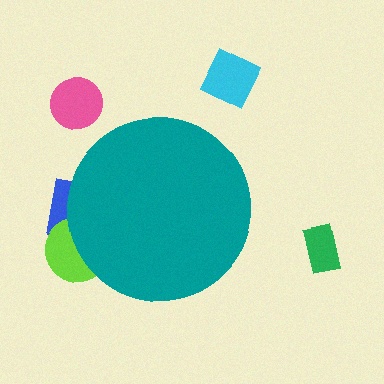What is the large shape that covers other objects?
A teal circle.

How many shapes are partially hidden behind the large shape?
2 shapes are partially hidden.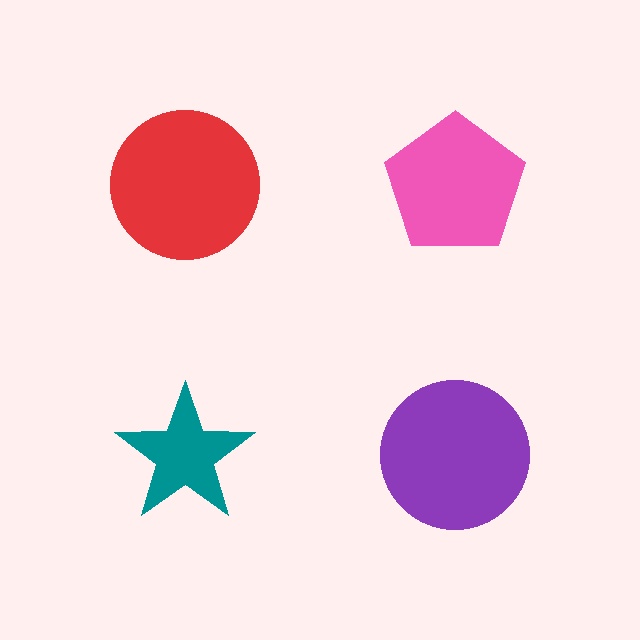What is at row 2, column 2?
A purple circle.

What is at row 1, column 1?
A red circle.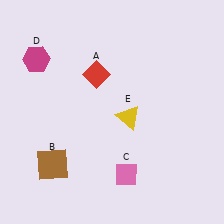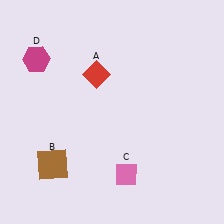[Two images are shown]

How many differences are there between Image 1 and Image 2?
There is 1 difference between the two images.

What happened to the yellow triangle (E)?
The yellow triangle (E) was removed in Image 2. It was in the bottom-right area of Image 1.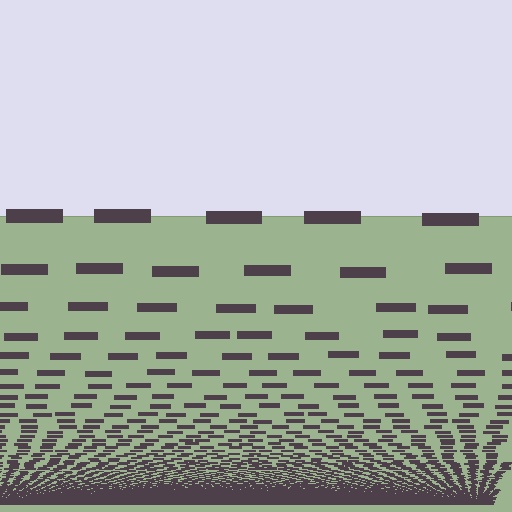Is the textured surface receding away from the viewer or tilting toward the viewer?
The surface appears to tilt toward the viewer. Texture elements get larger and sparser toward the top.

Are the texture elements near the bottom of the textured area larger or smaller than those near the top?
Smaller. The gradient is inverted — elements near the bottom are smaller and denser.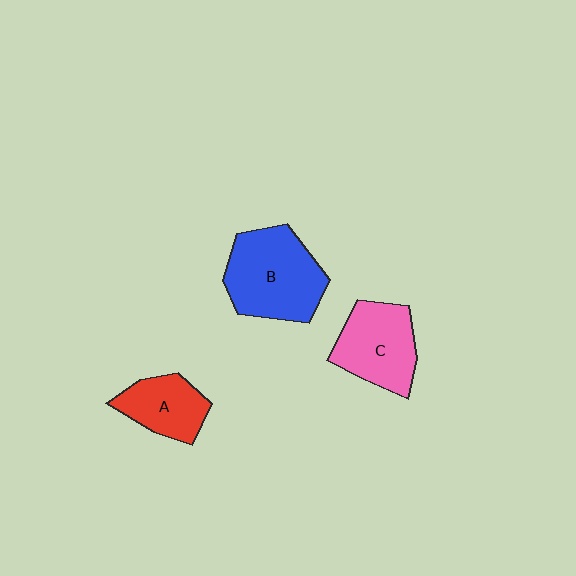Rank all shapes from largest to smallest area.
From largest to smallest: B (blue), C (pink), A (red).